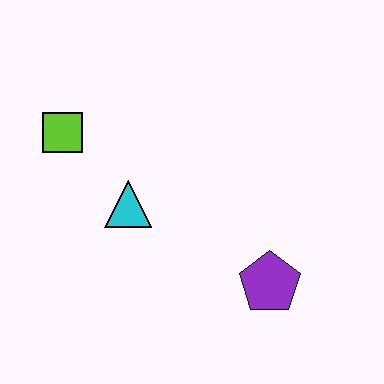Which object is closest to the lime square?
The cyan triangle is closest to the lime square.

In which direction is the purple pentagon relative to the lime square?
The purple pentagon is to the right of the lime square.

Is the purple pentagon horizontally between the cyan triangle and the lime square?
No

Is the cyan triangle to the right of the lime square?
Yes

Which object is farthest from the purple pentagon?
The lime square is farthest from the purple pentagon.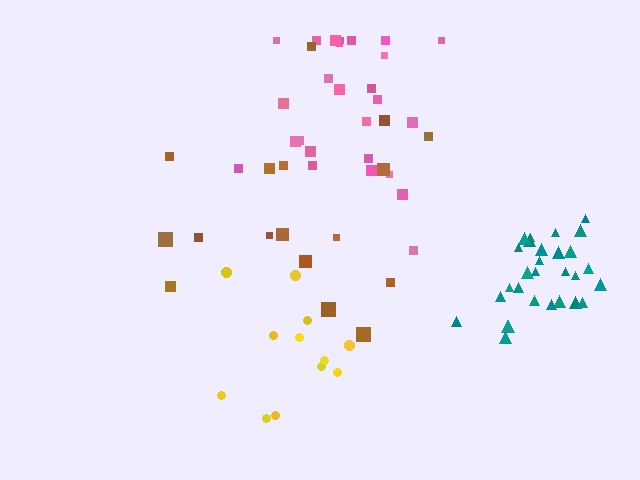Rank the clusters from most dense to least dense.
teal, pink, yellow, brown.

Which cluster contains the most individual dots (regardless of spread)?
Teal (29).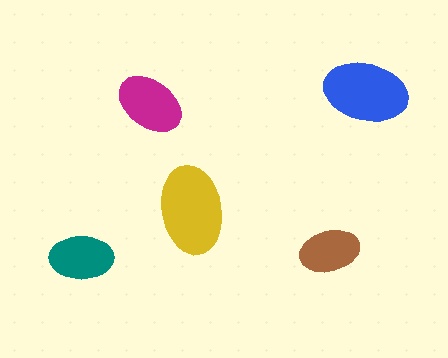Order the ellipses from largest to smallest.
the yellow one, the blue one, the magenta one, the teal one, the brown one.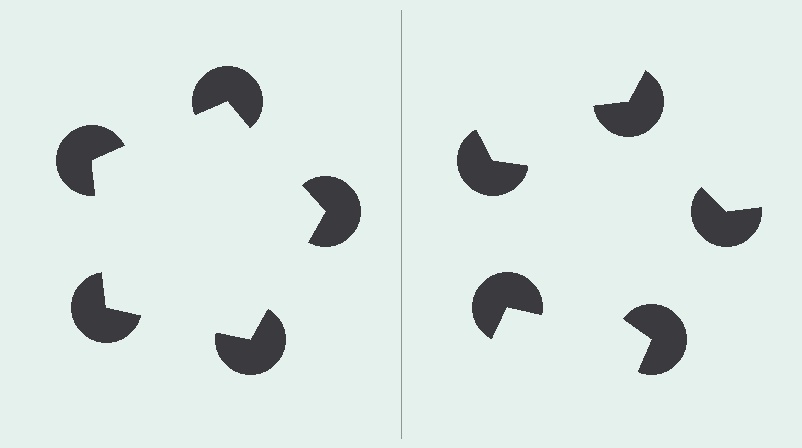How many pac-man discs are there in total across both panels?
10 — 5 on each side.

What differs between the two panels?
The pac-man discs are positioned identically on both sides; only the wedge orientations differ. On the left they align to a pentagon; on the right they are misaligned.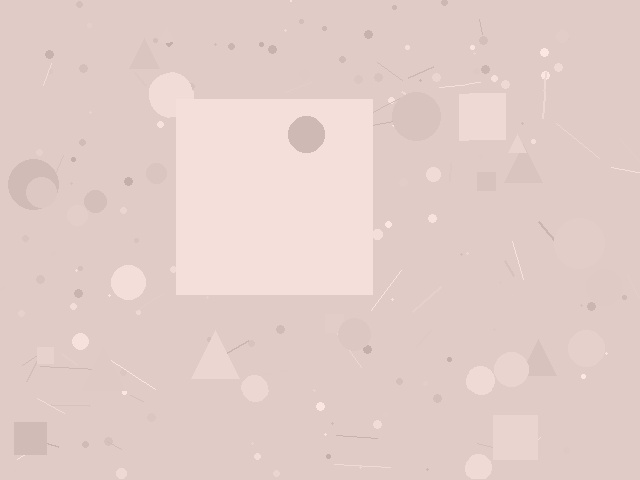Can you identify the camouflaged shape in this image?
The camouflaged shape is a square.